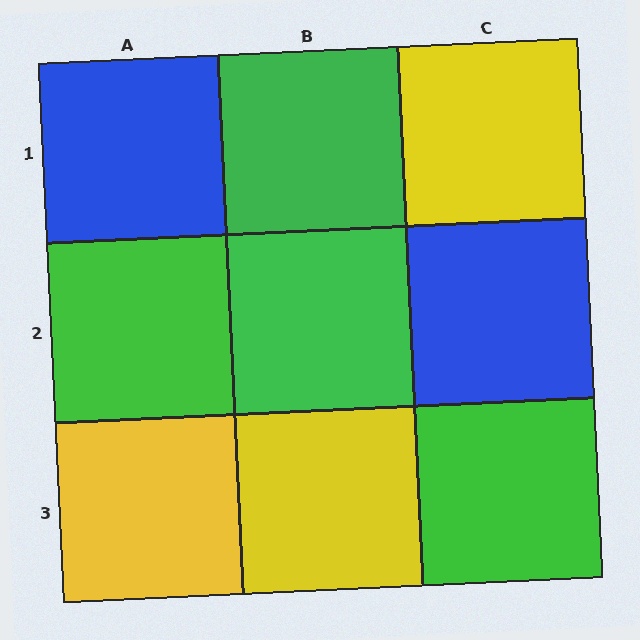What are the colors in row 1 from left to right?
Blue, green, yellow.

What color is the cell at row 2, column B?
Green.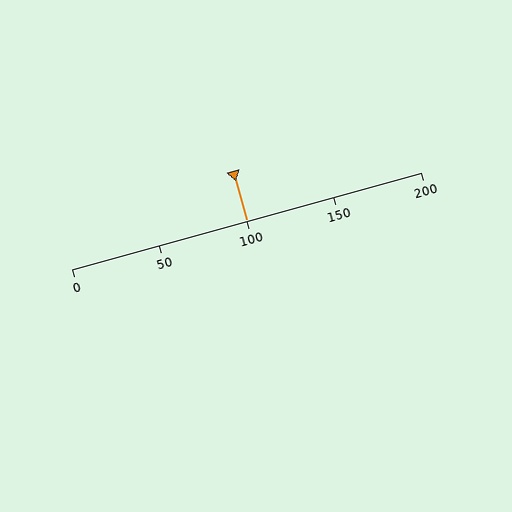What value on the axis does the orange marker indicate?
The marker indicates approximately 100.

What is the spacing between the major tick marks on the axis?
The major ticks are spaced 50 apart.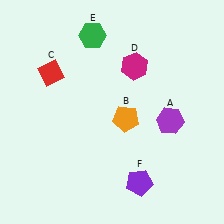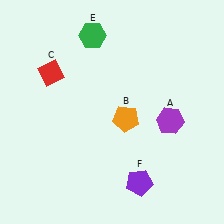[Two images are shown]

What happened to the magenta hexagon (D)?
The magenta hexagon (D) was removed in Image 2. It was in the top-right area of Image 1.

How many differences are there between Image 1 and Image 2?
There is 1 difference between the two images.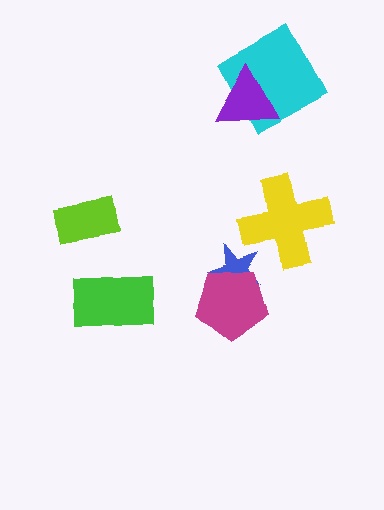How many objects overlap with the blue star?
1 object overlaps with the blue star.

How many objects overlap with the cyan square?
1 object overlaps with the cyan square.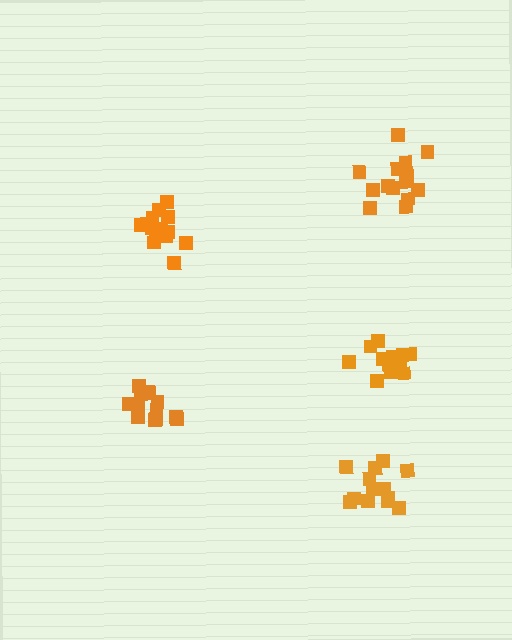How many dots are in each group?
Group 1: 12 dots, Group 2: 14 dots, Group 3: 13 dots, Group 4: 15 dots, Group 5: 14 dots (68 total).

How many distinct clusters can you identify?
There are 5 distinct clusters.